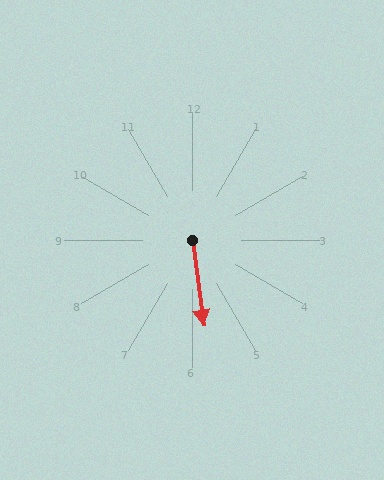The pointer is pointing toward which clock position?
Roughly 6 o'clock.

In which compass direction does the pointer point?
South.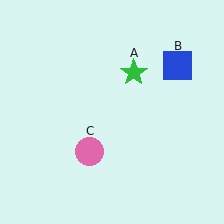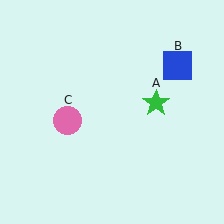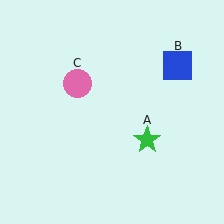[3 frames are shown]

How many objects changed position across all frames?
2 objects changed position: green star (object A), pink circle (object C).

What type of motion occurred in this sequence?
The green star (object A), pink circle (object C) rotated clockwise around the center of the scene.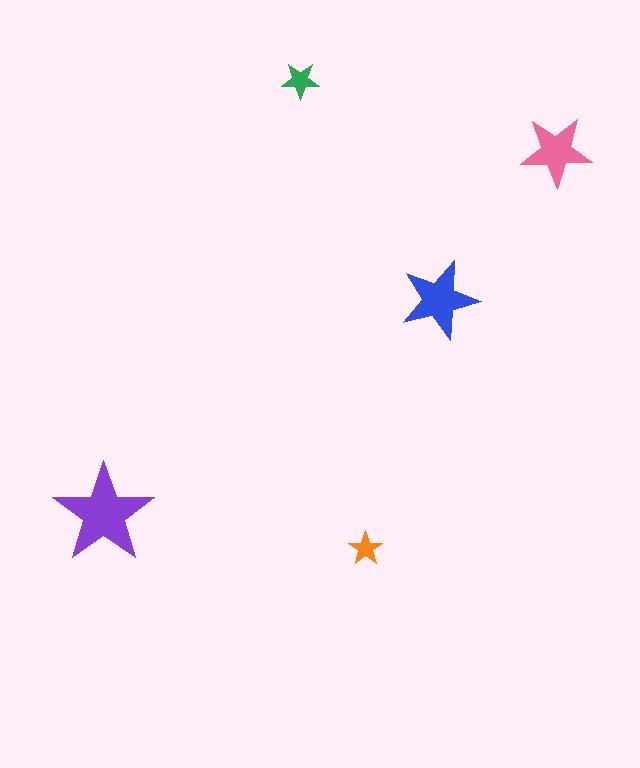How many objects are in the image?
There are 5 objects in the image.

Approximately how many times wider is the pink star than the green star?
About 2 times wider.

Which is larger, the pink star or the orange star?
The pink one.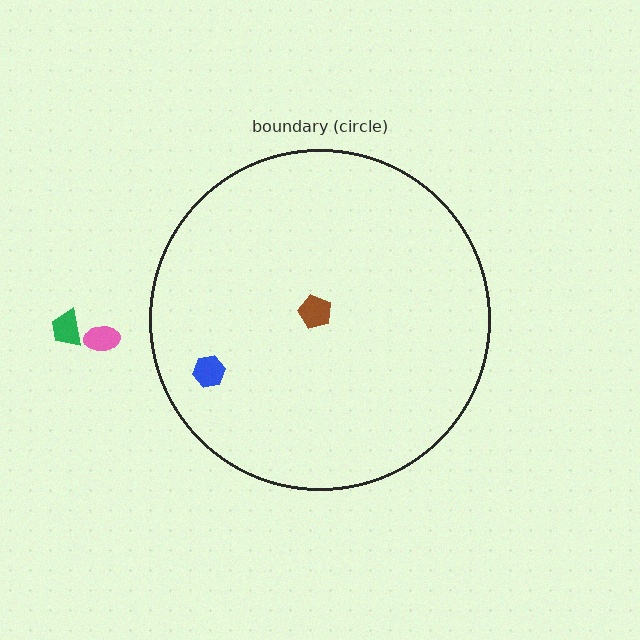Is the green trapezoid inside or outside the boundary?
Outside.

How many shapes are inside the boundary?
2 inside, 2 outside.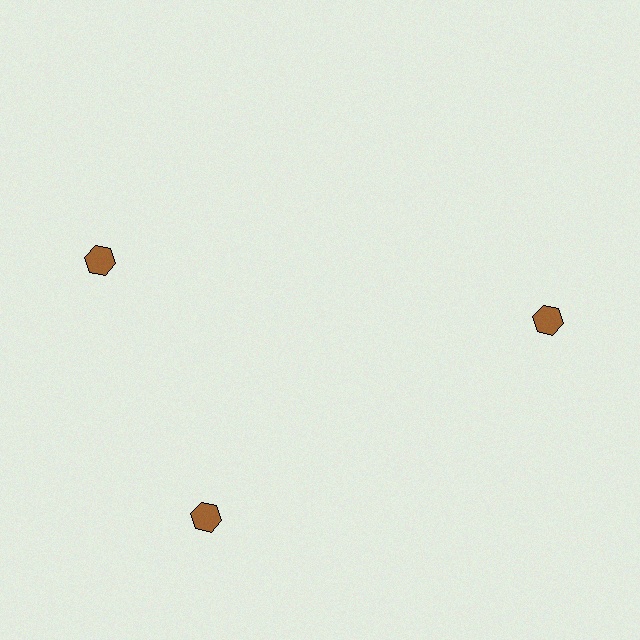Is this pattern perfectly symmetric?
No. The 3 brown hexagons are arranged in a ring, but one element near the 11 o'clock position is rotated out of alignment along the ring, breaking the 3-fold rotational symmetry.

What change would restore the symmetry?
The symmetry would be restored by rotating it back into even spacing with its neighbors so that all 3 hexagons sit at equal angles and equal distance from the center.